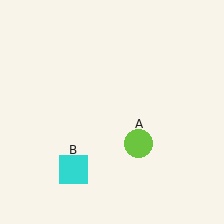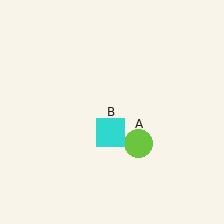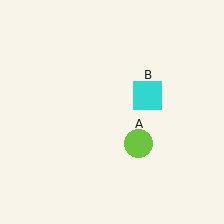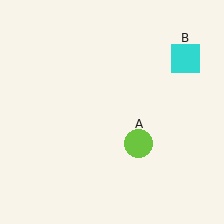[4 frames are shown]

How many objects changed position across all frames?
1 object changed position: cyan square (object B).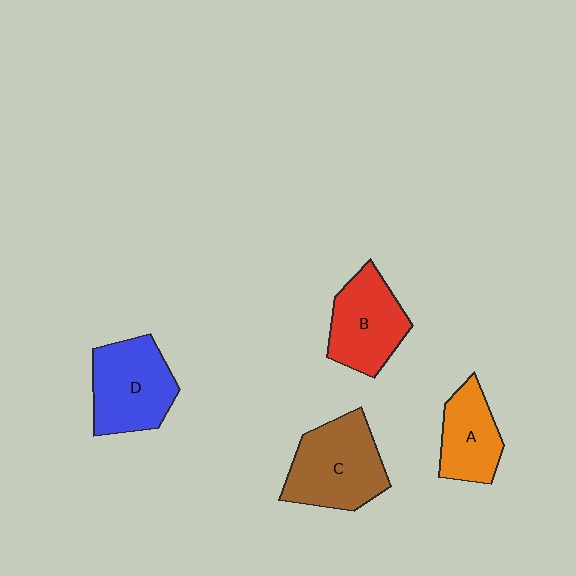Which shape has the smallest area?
Shape A (orange).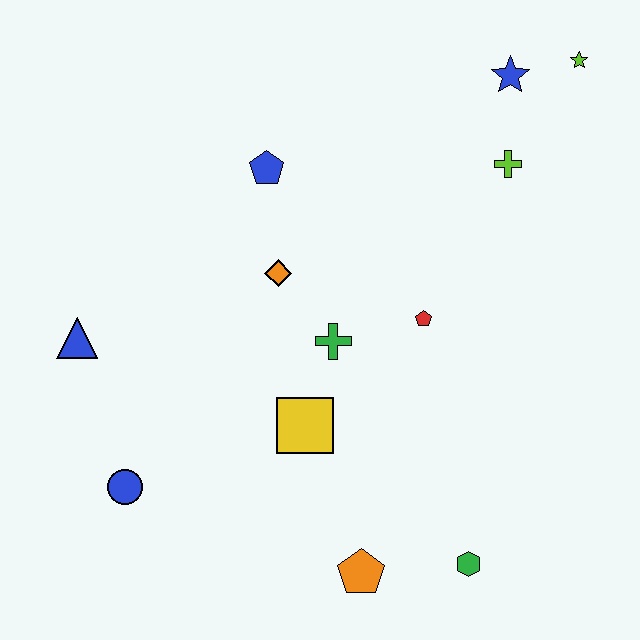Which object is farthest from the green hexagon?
The lime star is farthest from the green hexagon.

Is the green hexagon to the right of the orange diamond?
Yes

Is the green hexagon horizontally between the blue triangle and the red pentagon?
No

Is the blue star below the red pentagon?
No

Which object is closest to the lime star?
The blue star is closest to the lime star.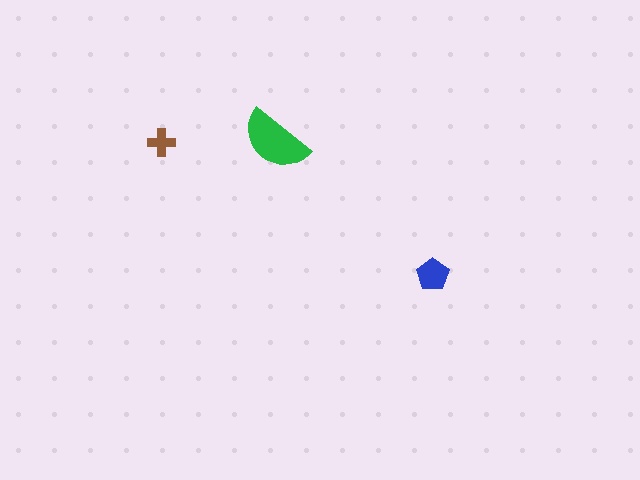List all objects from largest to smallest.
The green semicircle, the blue pentagon, the brown cross.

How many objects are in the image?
There are 3 objects in the image.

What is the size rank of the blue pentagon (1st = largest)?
2nd.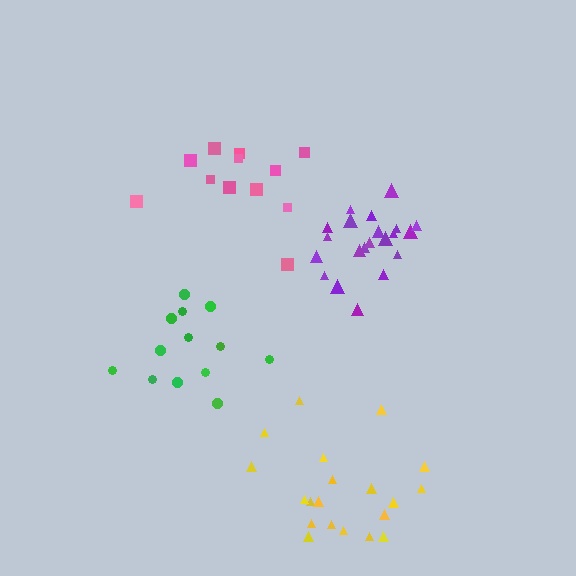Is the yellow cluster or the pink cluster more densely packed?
Yellow.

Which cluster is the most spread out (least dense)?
Pink.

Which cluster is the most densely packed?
Purple.